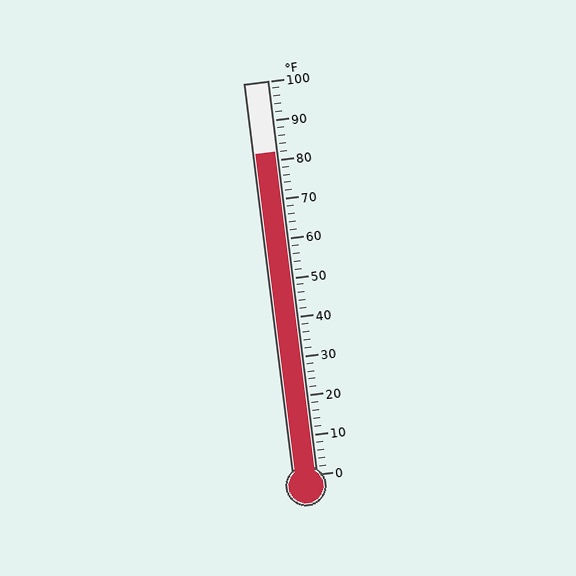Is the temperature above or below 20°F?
The temperature is above 20°F.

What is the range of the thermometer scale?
The thermometer scale ranges from 0°F to 100°F.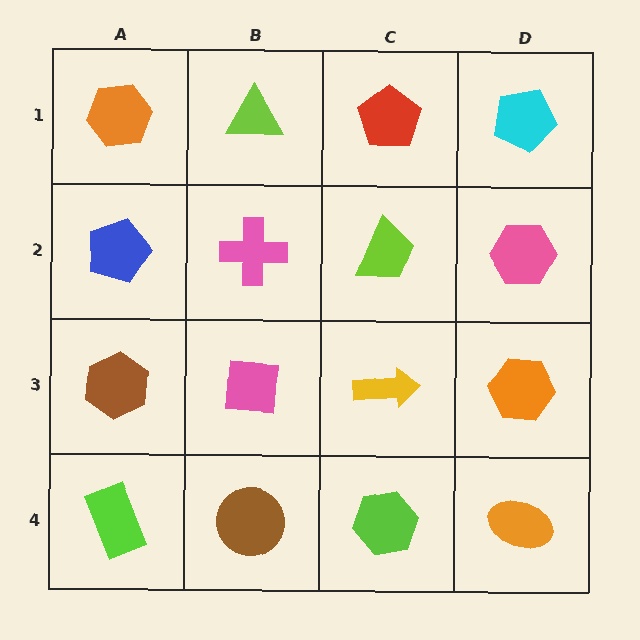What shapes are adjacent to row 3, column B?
A pink cross (row 2, column B), a brown circle (row 4, column B), a brown hexagon (row 3, column A), a yellow arrow (row 3, column C).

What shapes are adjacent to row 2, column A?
An orange hexagon (row 1, column A), a brown hexagon (row 3, column A), a pink cross (row 2, column B).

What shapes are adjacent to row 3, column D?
A pink hexagon (row 2, column D), an orange ellipse (row 4, column D), a yellow arrow (row 3, column C).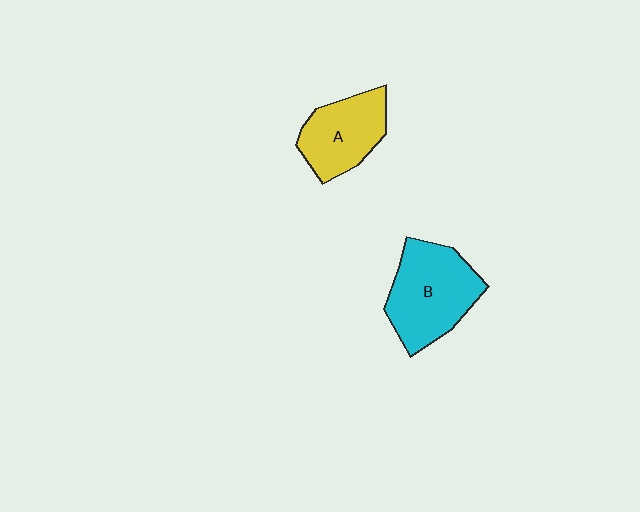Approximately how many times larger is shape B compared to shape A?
Approximately 1.3 times.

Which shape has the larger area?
Shape B (cyan).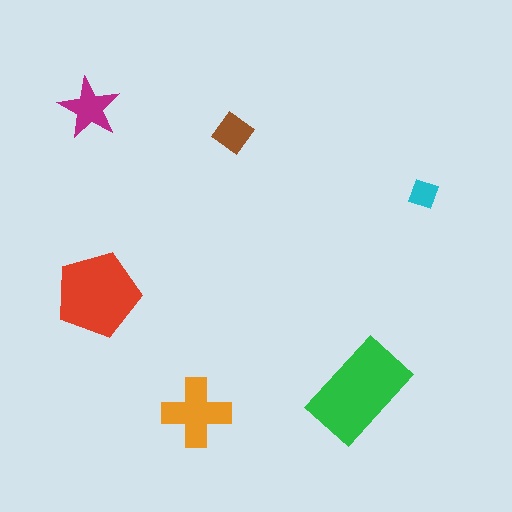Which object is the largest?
The green rectangle.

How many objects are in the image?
There are 6 objects in the image.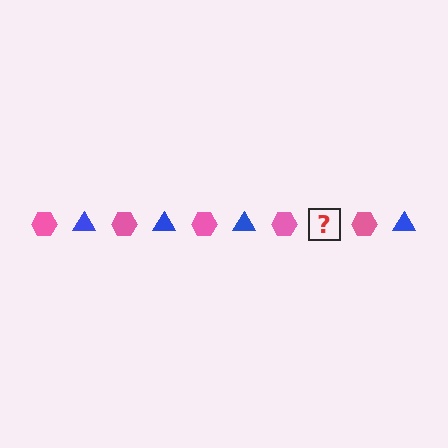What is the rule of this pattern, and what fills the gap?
The rule is that the pattern alternates between pink hexagon and blue triangle. The gap should be filled with a blue triangle.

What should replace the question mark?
The question mark should be replaced with a blue triangle.